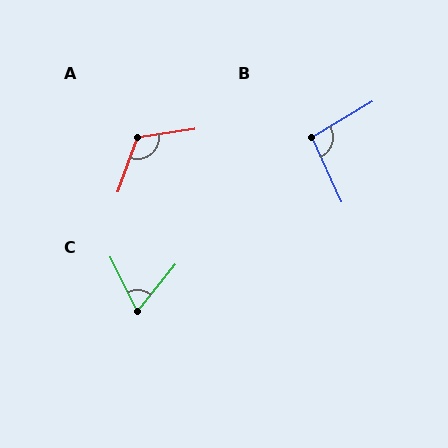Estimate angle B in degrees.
Approximately 96 degrees.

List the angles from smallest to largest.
C (65°), B (96°), A (118°).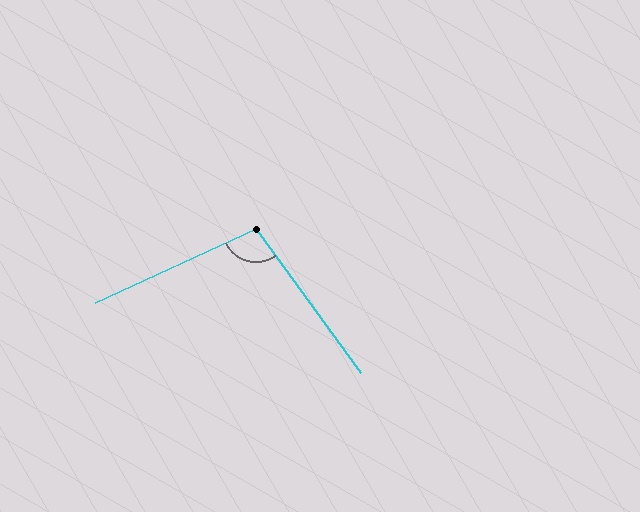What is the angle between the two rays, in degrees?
Approximately 101 degrees.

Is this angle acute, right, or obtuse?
It is obtuse.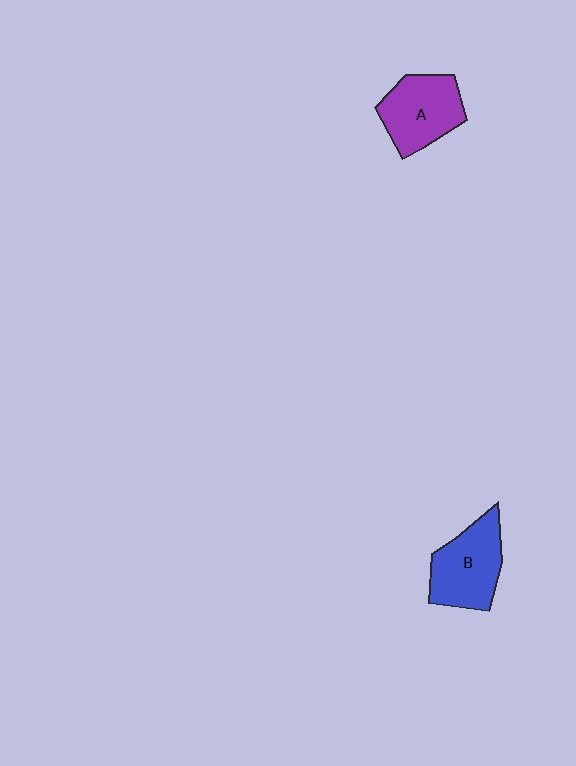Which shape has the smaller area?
Shape A (purple).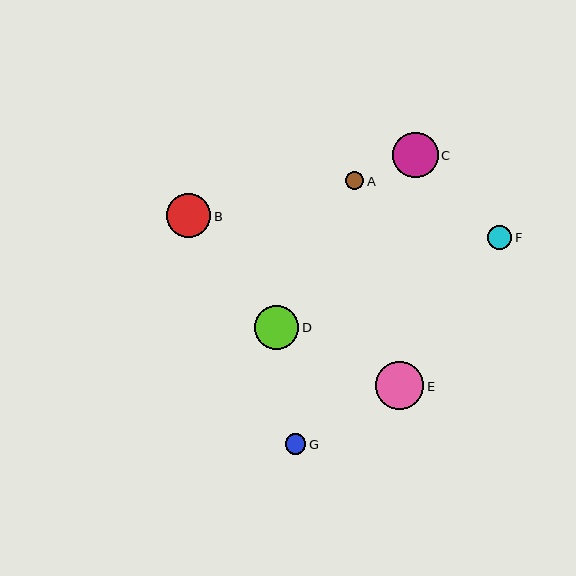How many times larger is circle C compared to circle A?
Circle C is approximately 2.5 times the size of circle A.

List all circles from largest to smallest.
From largest to smallest: E, C, B, D, F, G, A.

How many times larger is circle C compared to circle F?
Circle C is approximately 1.9 times the size of circle F.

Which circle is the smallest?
Circle A is the smallest with a size of approximately 18 pixels.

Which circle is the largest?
Circle E is the largest with a size of approximately 48 pixels.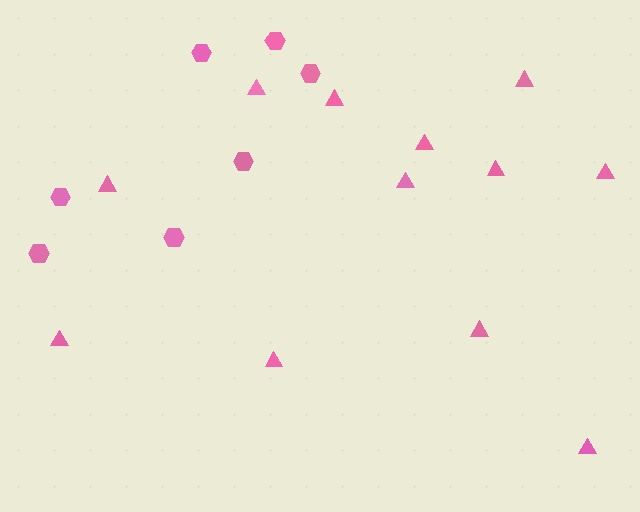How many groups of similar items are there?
There are 2 groups: one group of hexagons (7) and one group of triangles (12).